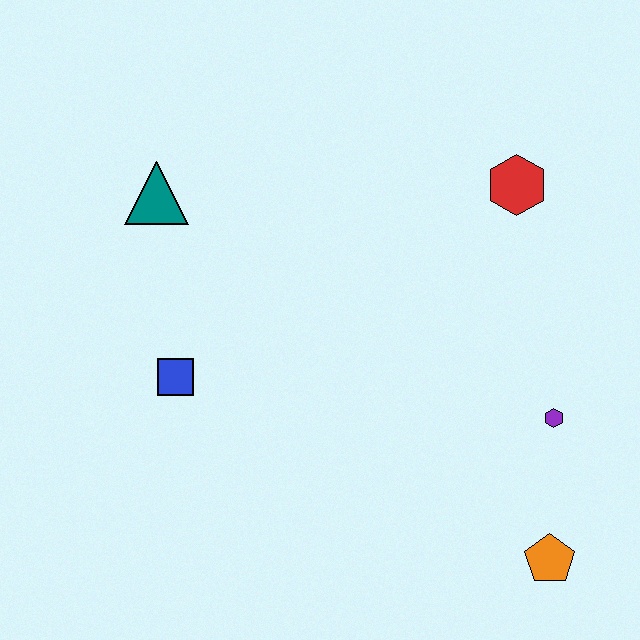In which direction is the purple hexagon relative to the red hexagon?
The purple hexagon is below the red hexagon.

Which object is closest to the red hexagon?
The purple hexagon is closest to the red hexagon.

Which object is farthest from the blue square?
The orange pentagon is farthest from the blue square.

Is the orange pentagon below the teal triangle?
Yes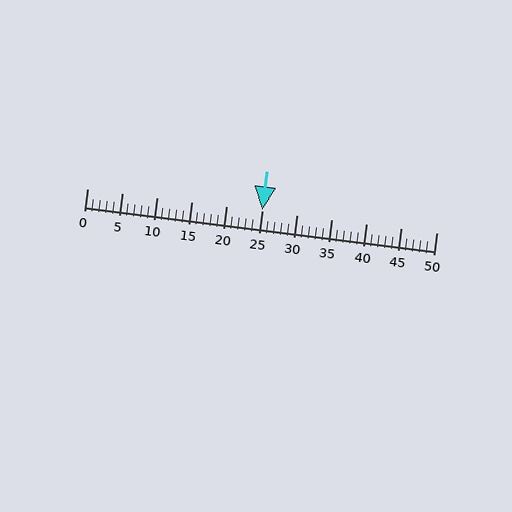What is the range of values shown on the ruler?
The ruler shows values from 0 to 50.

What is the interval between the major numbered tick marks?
The major tick marks are spaced 5 units apart.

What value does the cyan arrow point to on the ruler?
The cyan arrow points to approximately 25.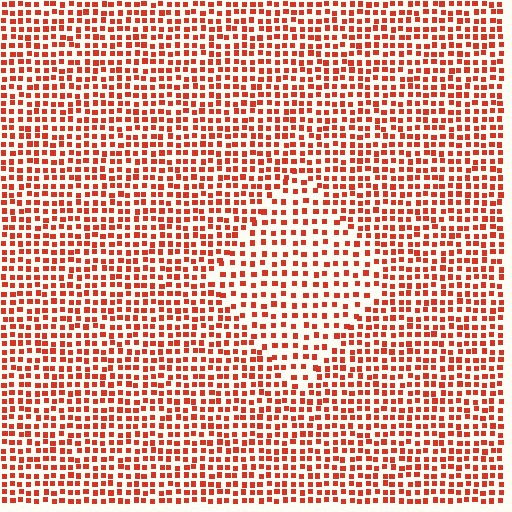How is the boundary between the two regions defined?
The boundary is defined by a change in element density (approximately 1.6x ratio). All elements are the same color, size, and shape.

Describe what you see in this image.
The image contains small red elements arranged at two different densities. A diamond-shaped region is visible where the elements are less densely packed than the surrounding area.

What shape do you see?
I see a diamond.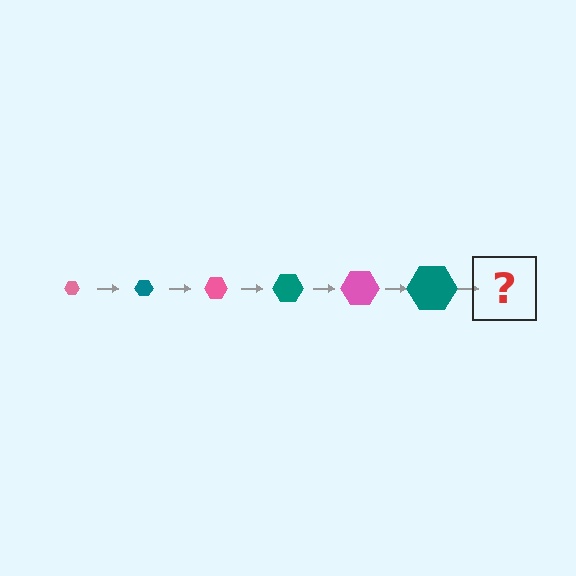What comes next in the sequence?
The next element should be a pink hexagon, larger than the previous one.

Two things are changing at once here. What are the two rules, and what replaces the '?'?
The two rules are that the hexagon grows larger each step and the color cycles through pink and teal. The '?' should be a pink hexagon, larger than the previous one.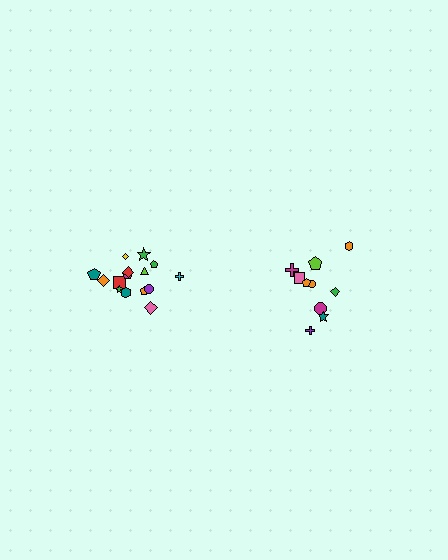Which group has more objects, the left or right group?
The left group.